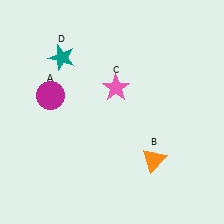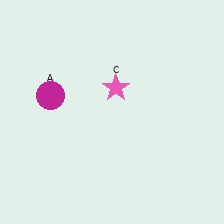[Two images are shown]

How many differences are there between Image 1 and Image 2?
There are 2 differences between the two images.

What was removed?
The orange triangle (B), the teal star (D) were removed in Image 2.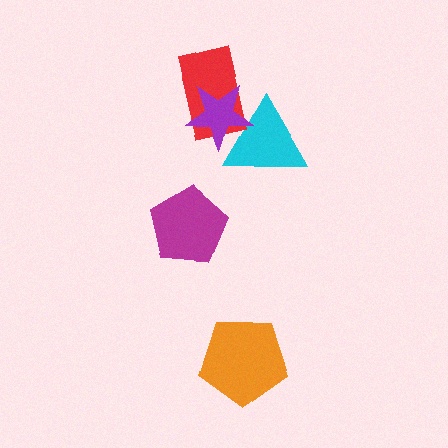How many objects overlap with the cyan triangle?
2 objects overlap with the cyan triangle.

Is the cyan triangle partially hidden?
Yes, it is partially covered by another shape.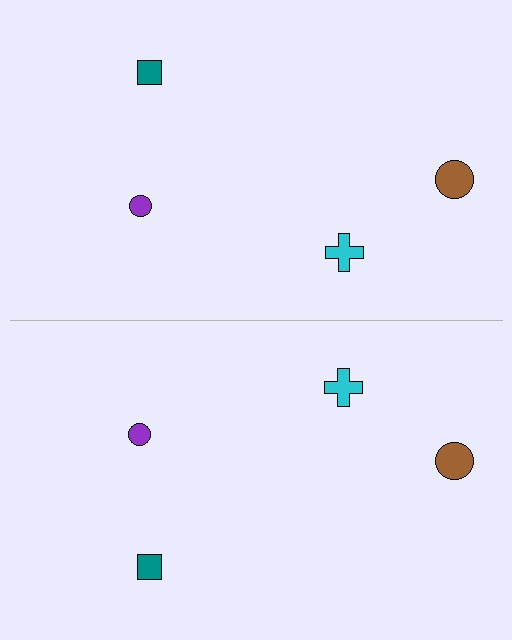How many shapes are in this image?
There are 8 shapes in this image.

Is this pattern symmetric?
Yes, this pattern has bilateral (reflection) symmetry.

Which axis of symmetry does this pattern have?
The pattern has a horizontal axis of symmetry running through the center of the image.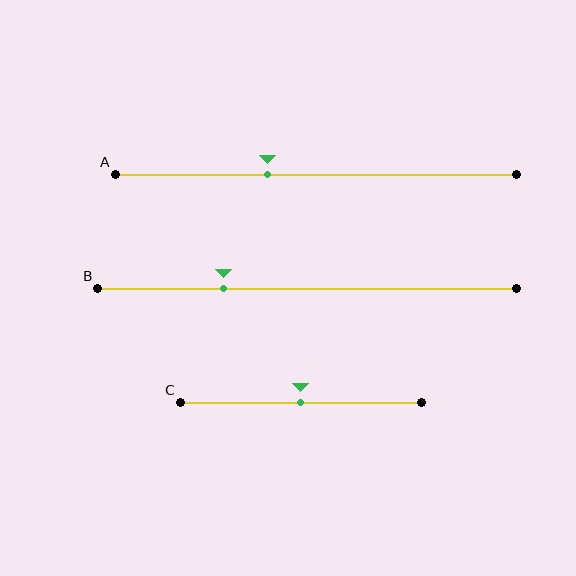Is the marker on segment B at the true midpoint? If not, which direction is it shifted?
No, the marker on segment B is shifted to the left by about 20% of the segment length.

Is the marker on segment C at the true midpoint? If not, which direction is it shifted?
Yes, the marker on segment C is at the true midpoint.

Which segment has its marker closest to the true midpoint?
Segment C has its marker closest to the true midpoint.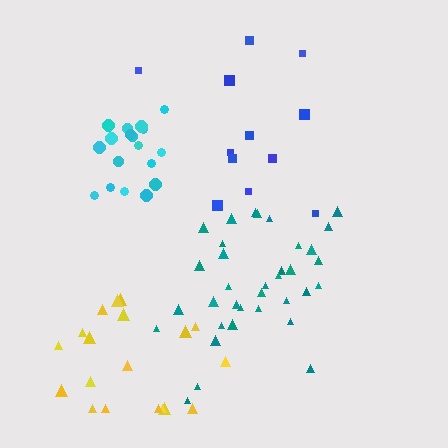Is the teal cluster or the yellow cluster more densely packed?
Teal.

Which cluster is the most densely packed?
Cyan.